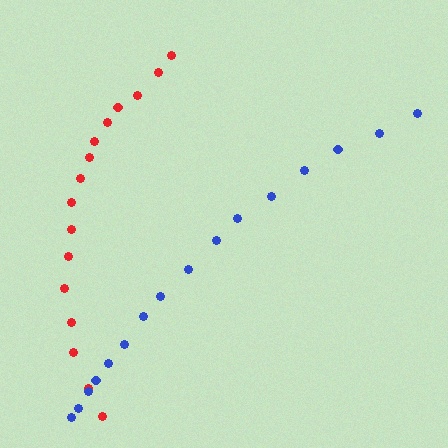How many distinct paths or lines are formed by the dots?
There are 2 distinct paths.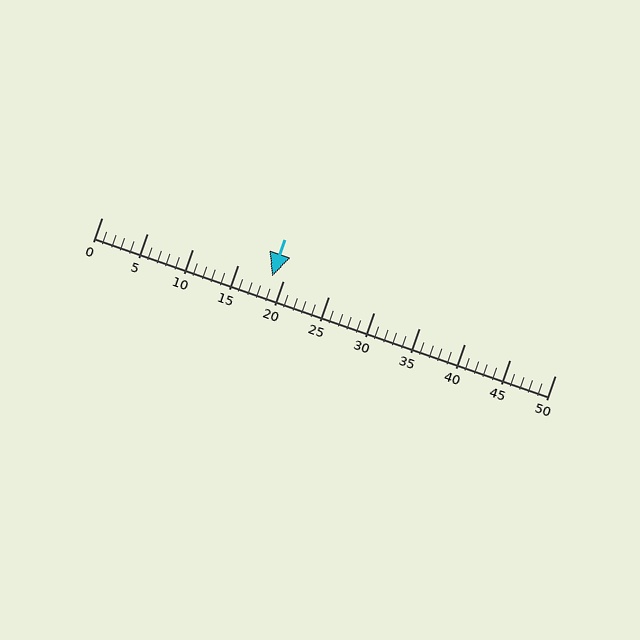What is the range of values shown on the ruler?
The ruler shows values from 0 to 50.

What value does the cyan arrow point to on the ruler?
The cyan arrow points to approximately 19.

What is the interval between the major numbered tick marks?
The major tick marks are spaced 5 units apart.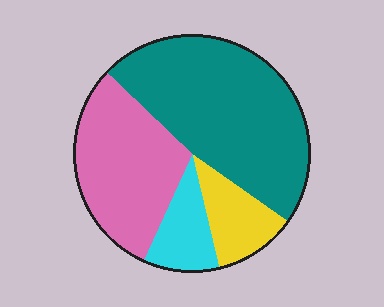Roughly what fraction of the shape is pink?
Pink takes up about one third (1/3) of the shape.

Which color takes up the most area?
Teal, at roughly 50%.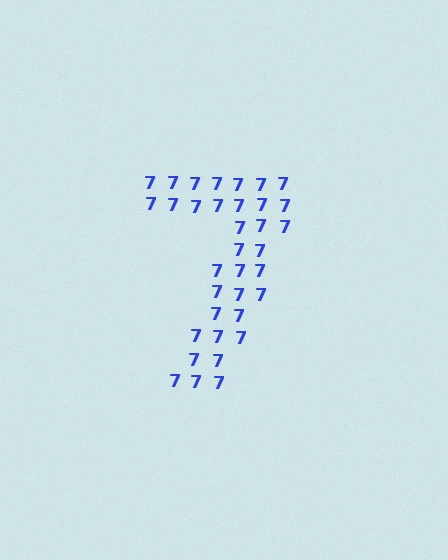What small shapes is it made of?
It is made of small digit 7's.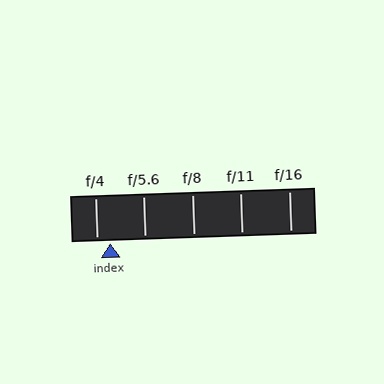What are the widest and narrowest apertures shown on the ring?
The widest aperture shown is f/4 and the narrowest is f/16.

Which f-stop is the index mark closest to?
The index mark is closest to f/4.